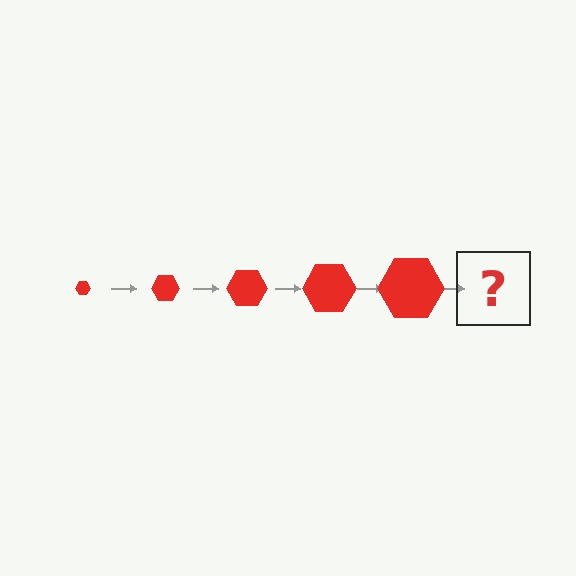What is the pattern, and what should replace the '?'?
The pattern is that the hexagon gets progressively larger each step. The '?' should be a red hexagon, larger than the previous one.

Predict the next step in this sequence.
The next step is a red hexagon, larger than the previous one.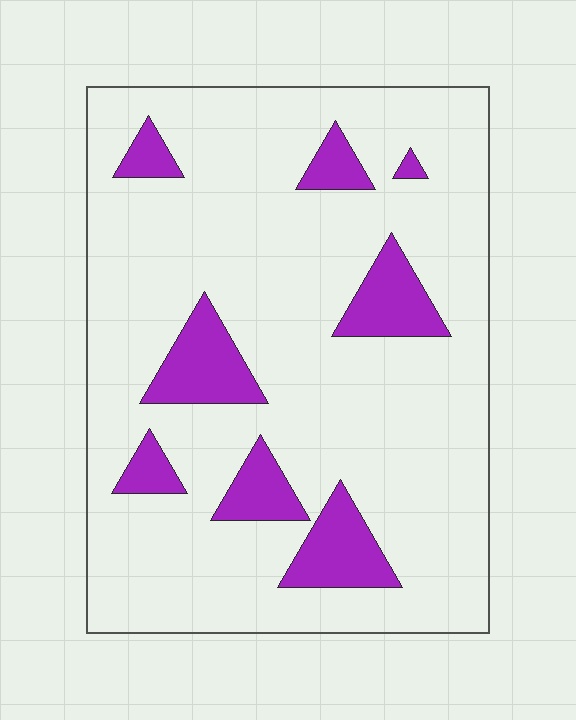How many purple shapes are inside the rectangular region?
8.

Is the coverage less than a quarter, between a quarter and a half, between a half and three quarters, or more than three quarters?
Less than a quarter.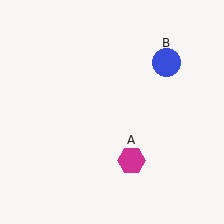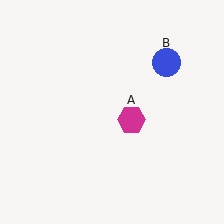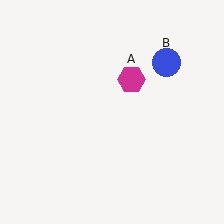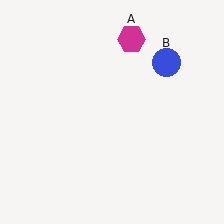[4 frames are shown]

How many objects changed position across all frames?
1 object changed position: magenta hexagon (object A).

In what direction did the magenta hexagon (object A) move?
The magenta hexagon (object A) moved up.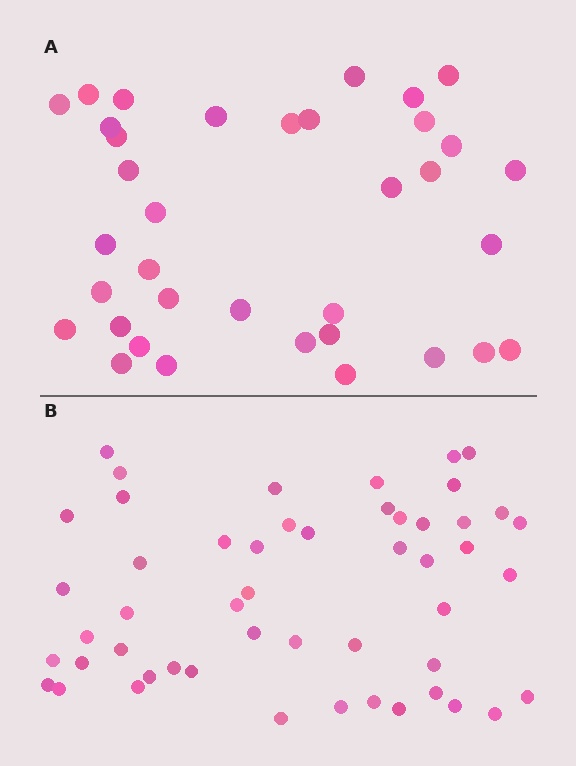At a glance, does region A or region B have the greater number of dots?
Region B (the bottom region) has more dots.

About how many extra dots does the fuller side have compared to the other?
Region B has approximately 15 more dots than region A.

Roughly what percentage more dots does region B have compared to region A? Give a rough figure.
About 40% more.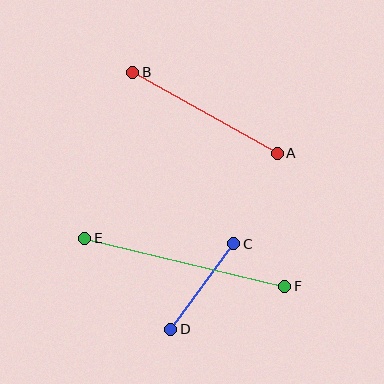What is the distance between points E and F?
The distance is approximately 206 pixels.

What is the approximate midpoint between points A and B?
The midpoint is at approximately (205, 113) pixels.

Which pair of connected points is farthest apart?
Points E and F are farthest apart.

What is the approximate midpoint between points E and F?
The midpoint is at approximately (185, 262) pixels.